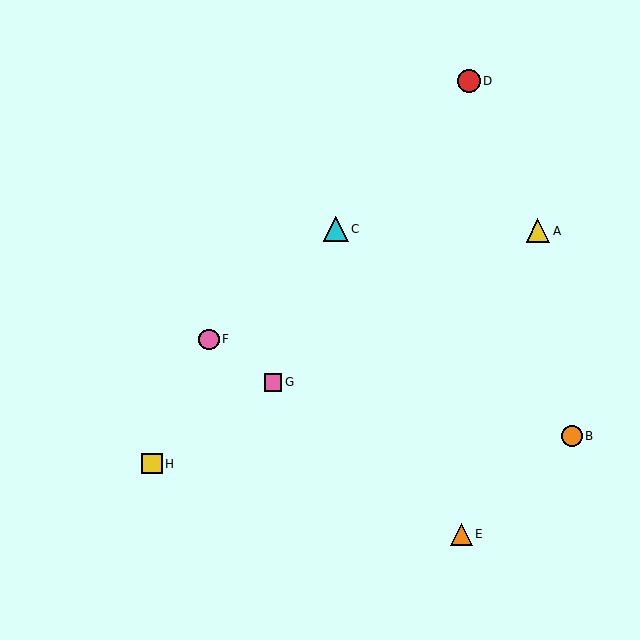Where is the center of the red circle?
The center of the red circle is at (469, 81).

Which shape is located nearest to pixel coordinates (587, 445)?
The orange circle (labeled B) at (572, 436) is nearest to that location.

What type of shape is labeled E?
Shape E is an orange triangle.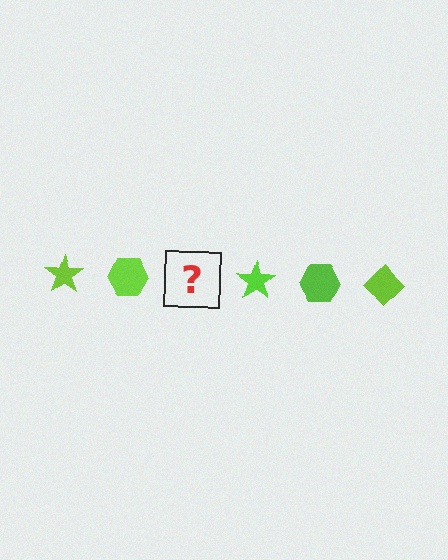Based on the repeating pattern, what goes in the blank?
The blank should be a lime diamond.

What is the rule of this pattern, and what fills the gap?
The rule is that the pattern cycles through star, hexagon, diamond shapes in lime. The gap should be filled with a lime diamond.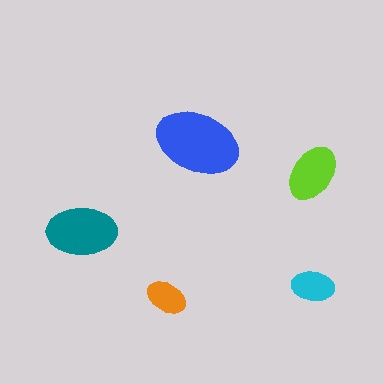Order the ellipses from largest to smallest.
the blue one, the teal one, the lime one, the cyan one, the orange one.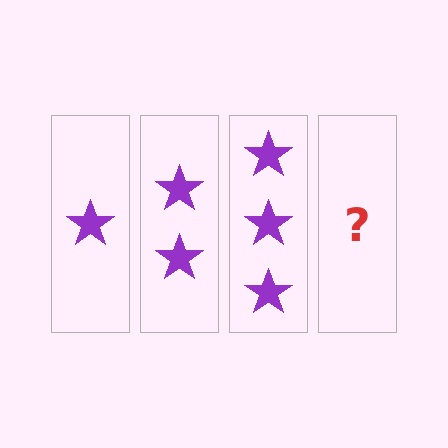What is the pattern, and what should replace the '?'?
The pattern is that each step adds one more star. The '?' should be 4 stars.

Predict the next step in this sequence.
The next step is 4 stars.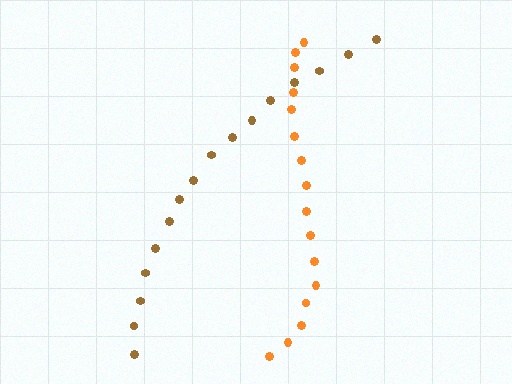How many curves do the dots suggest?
There are 2 distinct paths.